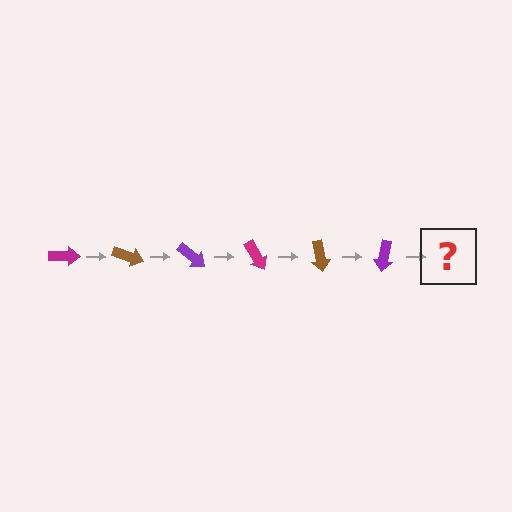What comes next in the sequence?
The next element should be a magenta arrow, rotated 120 degrees from the start.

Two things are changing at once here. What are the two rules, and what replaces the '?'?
The two rules are that it rotates 20 degrees each step and the color cycles through magenta, brown, and purple. The '?' should be a magenta arrow, rotated 120 degrees from the start.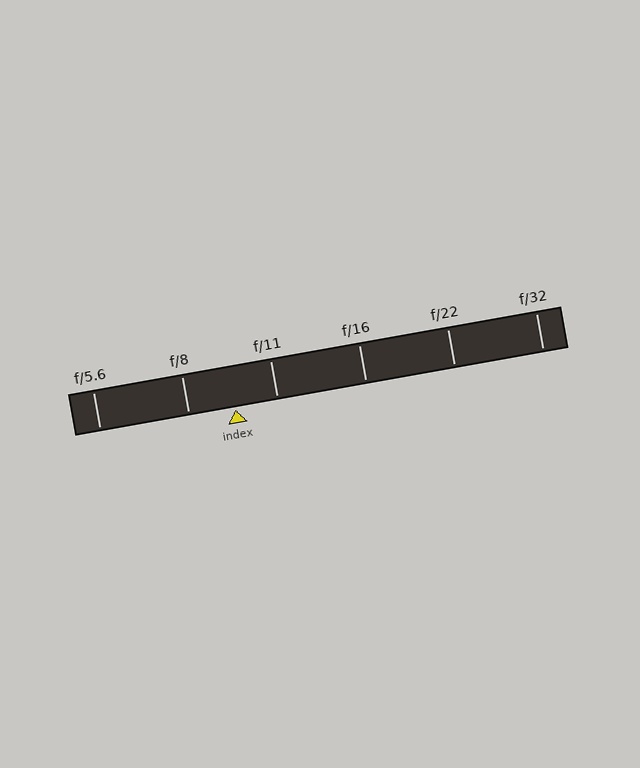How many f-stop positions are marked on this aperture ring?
There are 6 f-stop positions marked.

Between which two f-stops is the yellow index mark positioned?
The index mark is between f/8 and f/11.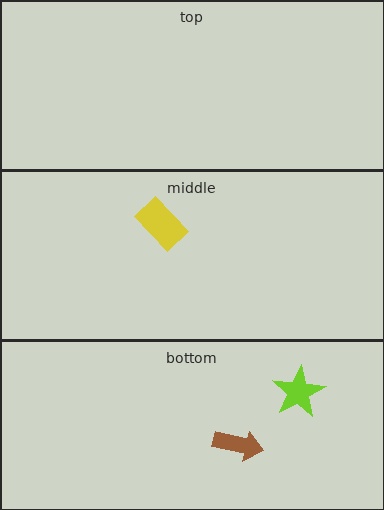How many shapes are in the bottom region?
2.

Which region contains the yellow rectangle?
The middle region.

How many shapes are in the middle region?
1.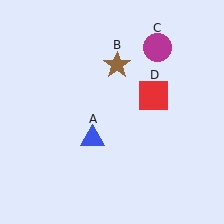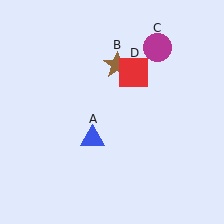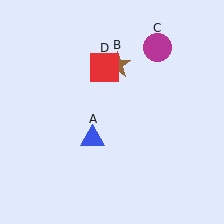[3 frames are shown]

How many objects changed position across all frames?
1 object changed position: red square (object D).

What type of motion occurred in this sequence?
The red square (object D) rotated counterclockwise around the center of the scene.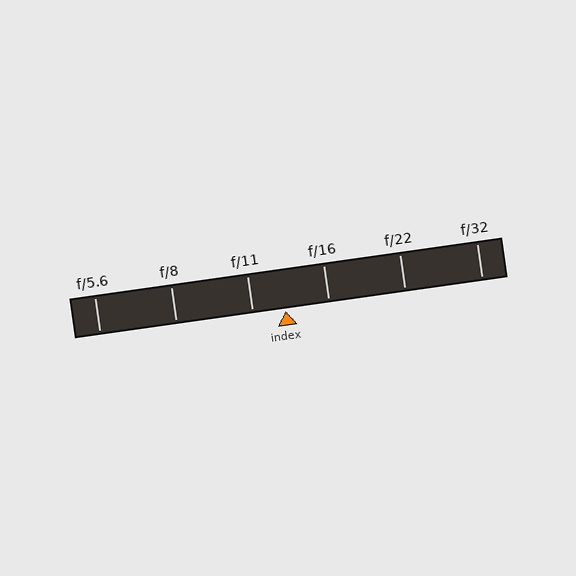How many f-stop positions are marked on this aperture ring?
There are 6 f-stop positions marked.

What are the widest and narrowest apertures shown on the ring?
The widest aperture shown is f/5.6 and the narrowest is f/32.